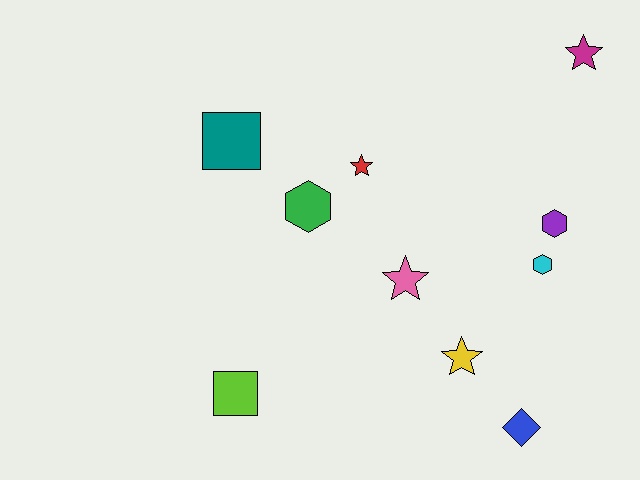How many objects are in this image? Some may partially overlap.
There are 10 objects.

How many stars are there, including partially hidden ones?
There are 4 stars.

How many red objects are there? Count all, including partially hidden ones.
There is 1 red object.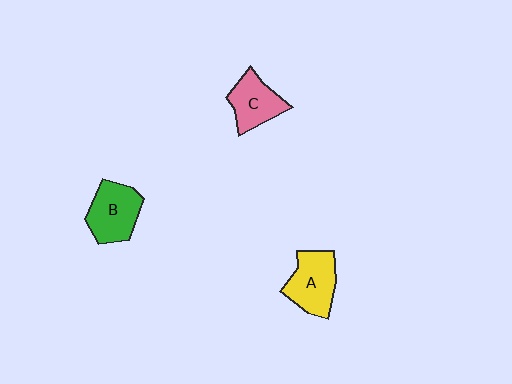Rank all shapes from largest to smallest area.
From largest to smallest: A (yellow), B (green), C (pink).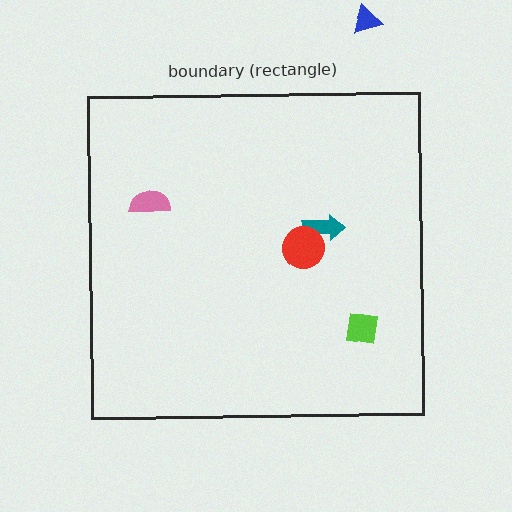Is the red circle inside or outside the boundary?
Inside.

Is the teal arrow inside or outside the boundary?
Inside.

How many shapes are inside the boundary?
4 inside, 1 outside.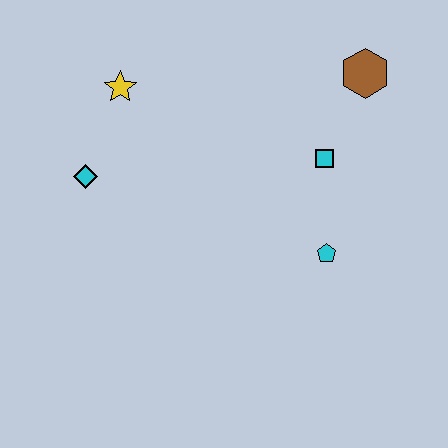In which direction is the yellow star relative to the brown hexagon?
The yellow star is to the left of the brown hexagon.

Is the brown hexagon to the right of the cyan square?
Yes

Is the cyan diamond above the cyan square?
No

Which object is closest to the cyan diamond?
The yellow star is closest to the cyan diamond.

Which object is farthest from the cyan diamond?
The brown hexagon is farthest from the cyan diamond.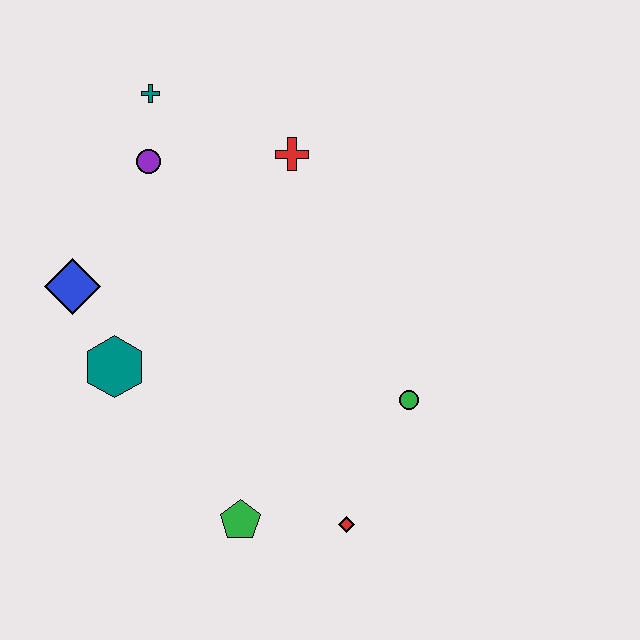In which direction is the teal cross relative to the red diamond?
The teal cross is above the red diamond.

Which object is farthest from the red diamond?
The teal cross is farthest from the red diamond.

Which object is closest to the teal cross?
The purple circle is closest to the teal cross.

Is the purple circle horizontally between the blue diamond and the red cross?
Yes